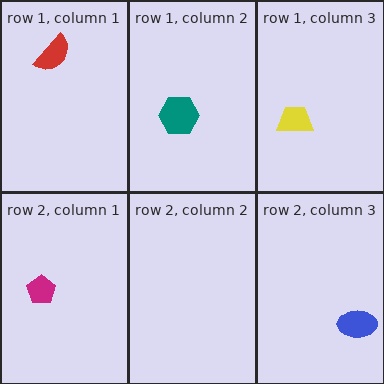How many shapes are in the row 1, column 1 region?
1.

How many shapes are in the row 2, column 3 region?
1.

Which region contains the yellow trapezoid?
The row 1, column 3 region.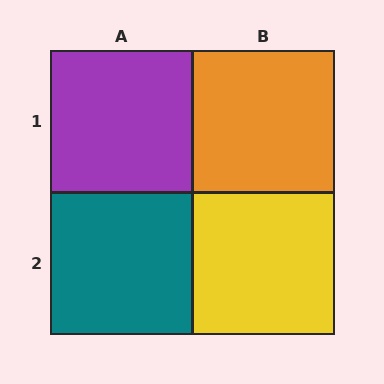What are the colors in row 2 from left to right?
Teal, yellow.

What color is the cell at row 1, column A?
Purple.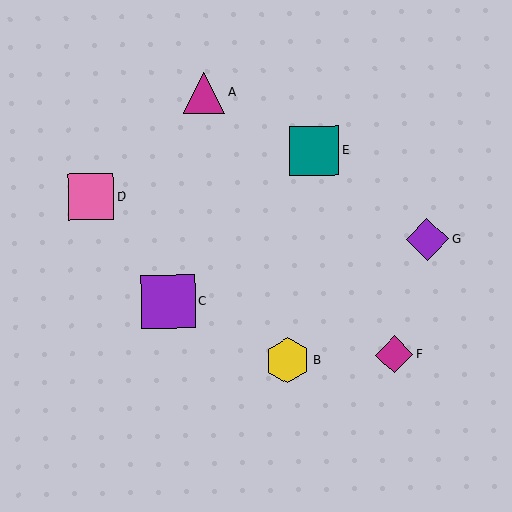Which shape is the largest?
The purple square (labeled C) is the largest.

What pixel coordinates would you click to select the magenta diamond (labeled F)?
Click at (394, 355) to select the magenta diamond F.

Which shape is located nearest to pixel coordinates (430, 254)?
The purple diamond (labeled G) at (427, 239) is nearest to that location.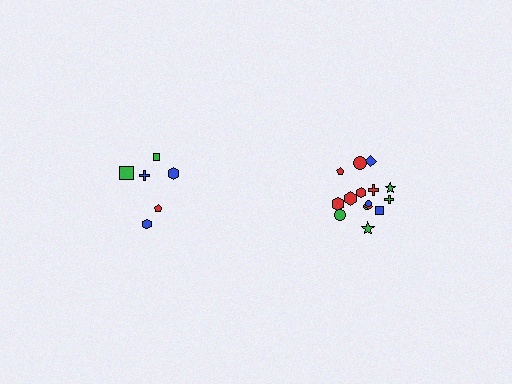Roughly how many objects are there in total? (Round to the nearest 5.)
Roughly 20 objects in total.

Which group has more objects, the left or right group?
The right group.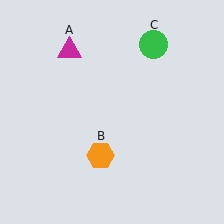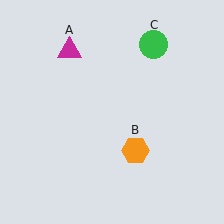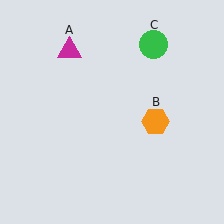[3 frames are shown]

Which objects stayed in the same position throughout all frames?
Magenta triangle (object A) and green circle (object C) remained stationary.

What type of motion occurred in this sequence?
The orange hexagon (object B) rotated counterclockwise around the center of the scene.